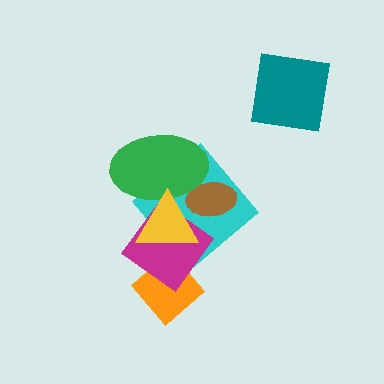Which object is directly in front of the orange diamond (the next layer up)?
The magenta diamond is directly in front of the orange diamond.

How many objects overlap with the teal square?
0 objects overlap with the teal square.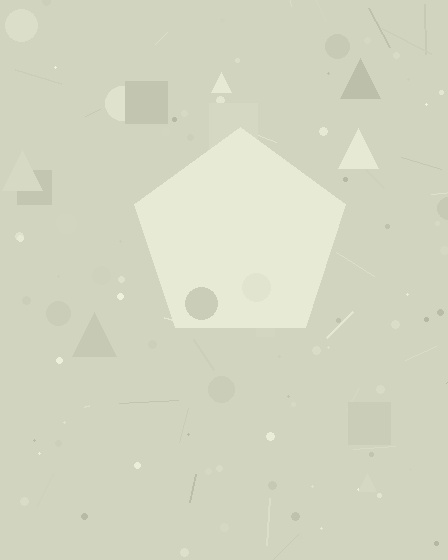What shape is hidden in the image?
A pentagon is hidden in the image.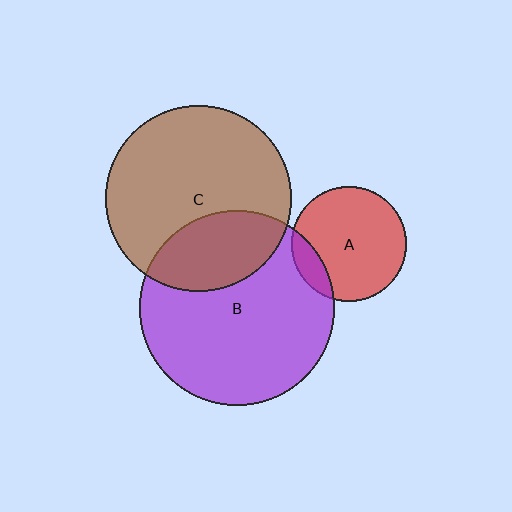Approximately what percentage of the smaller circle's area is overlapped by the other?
Approximately 15%.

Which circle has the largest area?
Circle B (purple).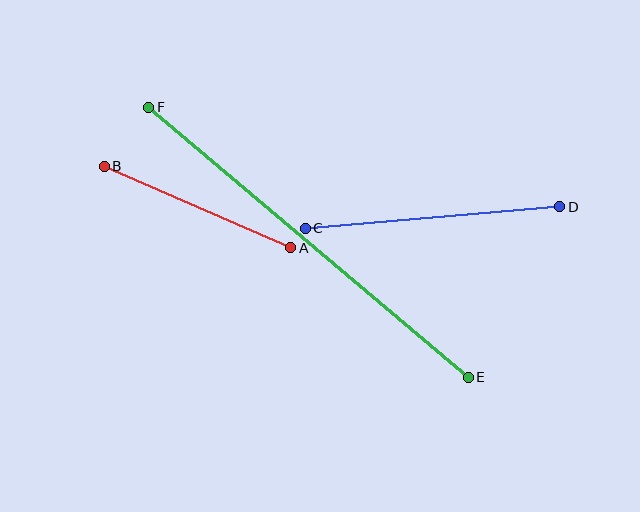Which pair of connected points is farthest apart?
Points E and F are farthest apart.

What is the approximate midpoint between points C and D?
The midpoint is at approximately (432, 218) pixels.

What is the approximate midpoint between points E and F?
The midpoint is at approximately (308, 242) pixels.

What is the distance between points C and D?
The distance is approximately 256 pixels.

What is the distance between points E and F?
The distance is approximately 418 pixels.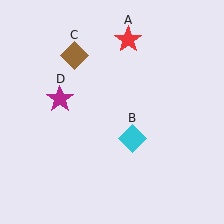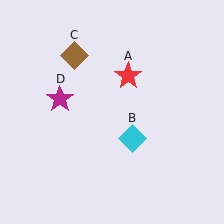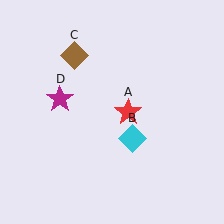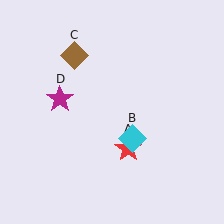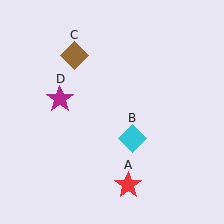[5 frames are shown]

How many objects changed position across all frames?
1 object changed position: red star (object A).